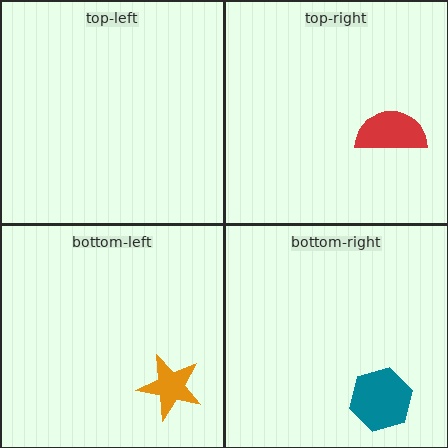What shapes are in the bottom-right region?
The teal hexagon.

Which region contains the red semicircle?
The top-right region.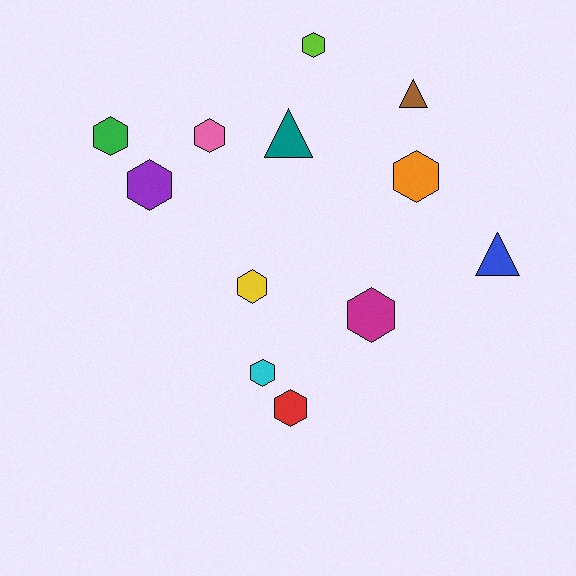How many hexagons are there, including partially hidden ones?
There are 9 hexagons.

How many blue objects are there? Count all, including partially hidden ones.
There is 1 blue object.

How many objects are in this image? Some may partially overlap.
There are 12 objects.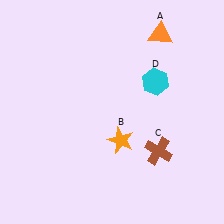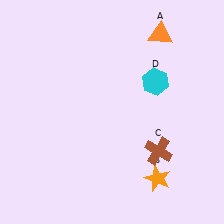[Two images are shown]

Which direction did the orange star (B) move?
The orange star (B) moved down.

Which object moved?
The orange star (B) moved down.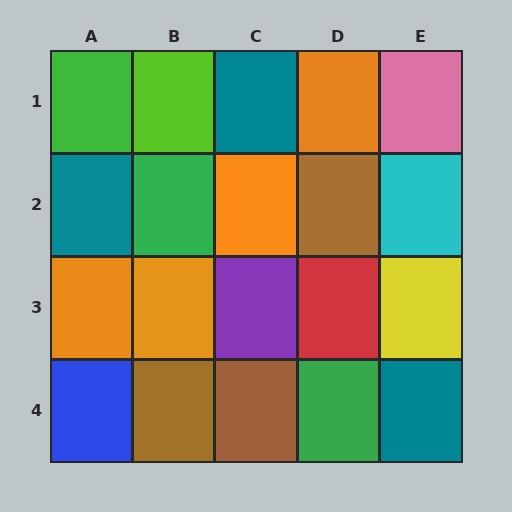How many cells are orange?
4 cells are orange.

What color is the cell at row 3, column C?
Purple.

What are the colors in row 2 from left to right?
Teal, green, orange, brown, cyan.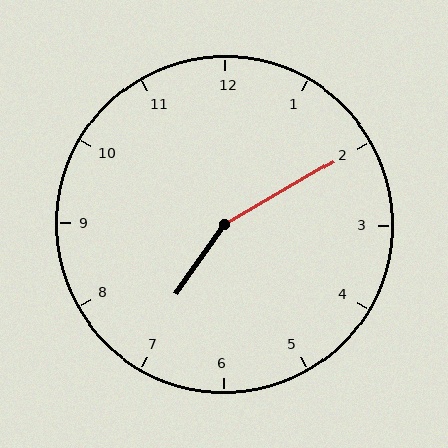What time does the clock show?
7:10.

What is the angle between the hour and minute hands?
Approximately 155 degrees.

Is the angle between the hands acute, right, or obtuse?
It is obtuse.